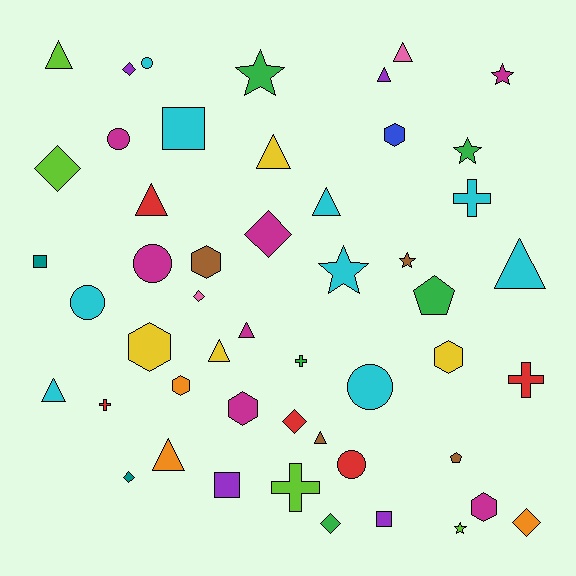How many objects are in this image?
There are 50 objects.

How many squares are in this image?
There are 4 squares.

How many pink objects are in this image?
There are 2 pink objects.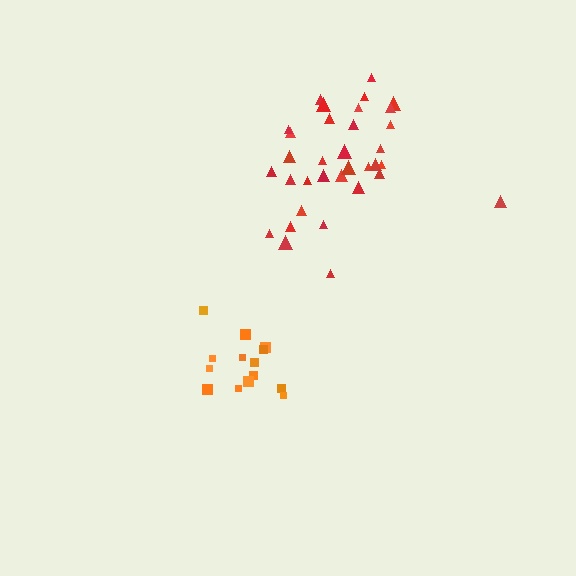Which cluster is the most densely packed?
Orange.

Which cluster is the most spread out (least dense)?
Red.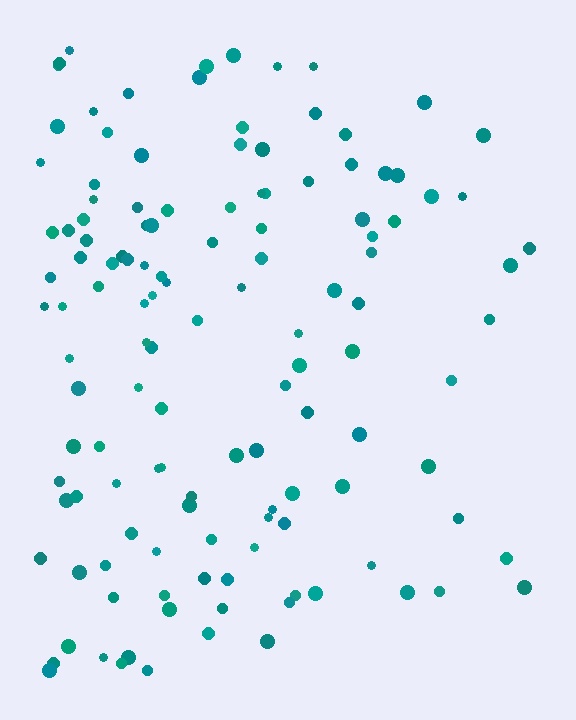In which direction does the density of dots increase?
From right to left, with the left side densest.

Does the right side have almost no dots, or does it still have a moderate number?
Still a moderate number, just noticeably fewer than the left.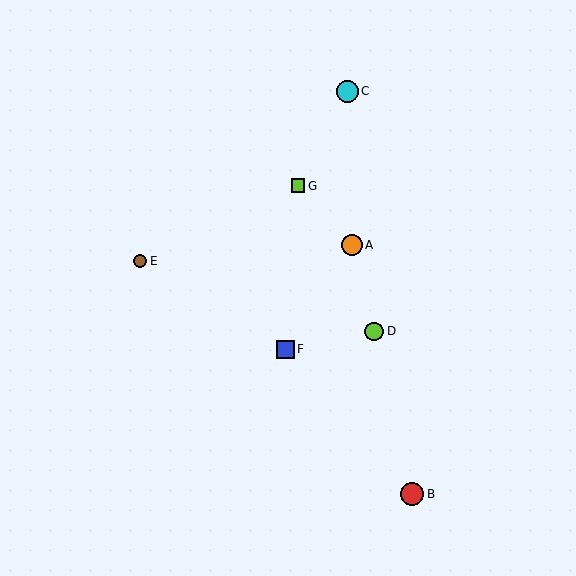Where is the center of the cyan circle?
The center of the cyan circle is at (347, 91).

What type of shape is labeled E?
Shape E is a brown circle.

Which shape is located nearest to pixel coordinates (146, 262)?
The brown circle (labeled E) at (140, 261) is nearest to that location.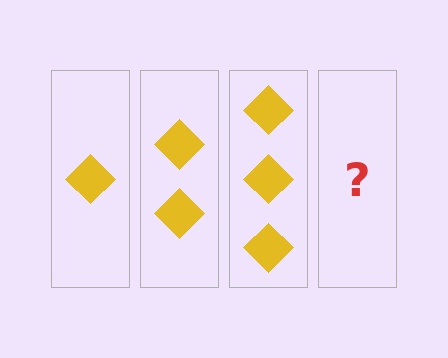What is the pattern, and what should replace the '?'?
The pattern is that each step adds one more diamond. The '?' should be 4 diamonds.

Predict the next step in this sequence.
The next step is 4 diamonds.